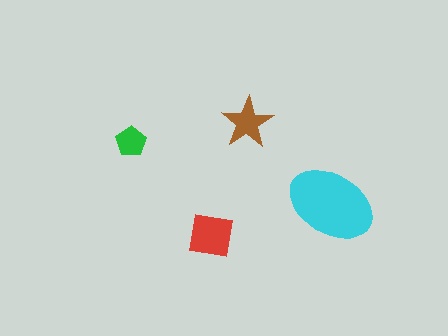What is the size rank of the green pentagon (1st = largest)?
4th.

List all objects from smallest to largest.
The green pentagon, the brown star, the red square, the cyan ellipse.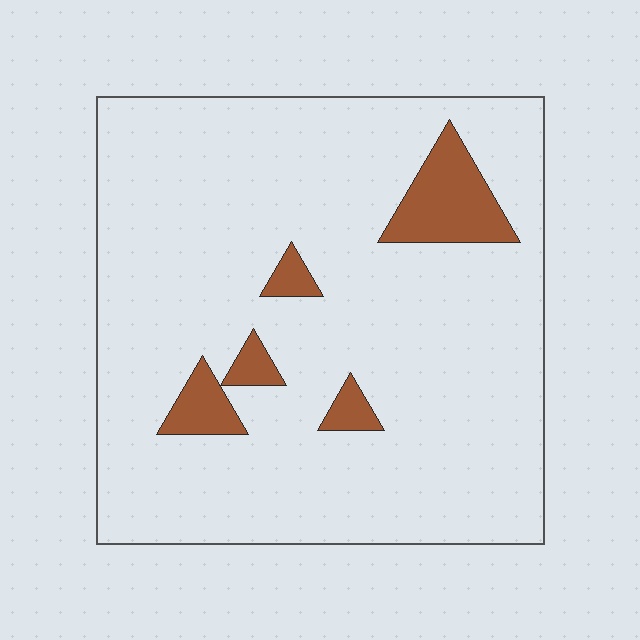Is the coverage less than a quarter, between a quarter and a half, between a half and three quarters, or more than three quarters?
Less than a quarter.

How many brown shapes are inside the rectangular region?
5.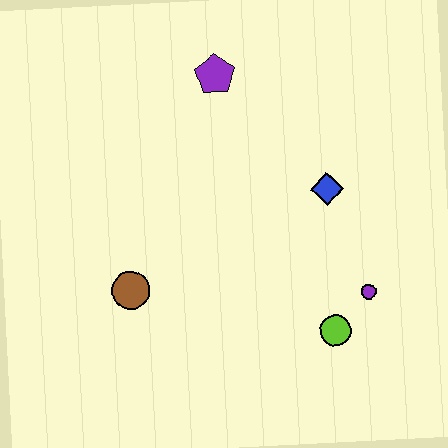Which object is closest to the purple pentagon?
The blue diamond is closest to the purple pentagon.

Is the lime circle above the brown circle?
No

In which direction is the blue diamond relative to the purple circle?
The blue diamond is above the purple circle.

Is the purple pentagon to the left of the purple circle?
Yes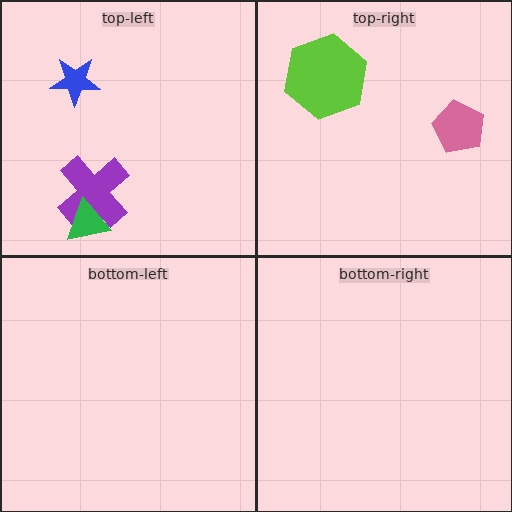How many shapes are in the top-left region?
3.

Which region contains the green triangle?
The top-left region.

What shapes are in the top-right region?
The pink pentagon, the lime hexagon.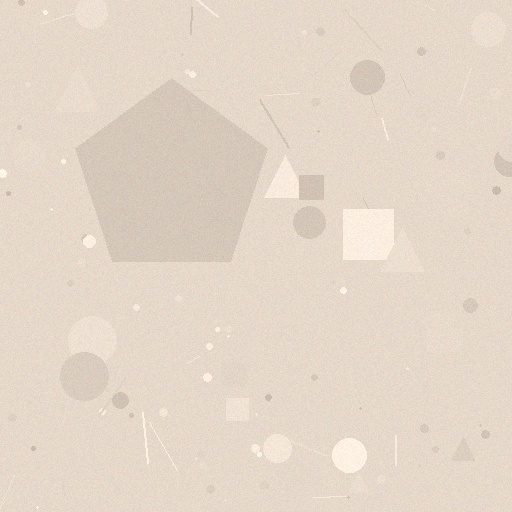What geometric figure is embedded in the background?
A pentagon is embedded in the background.